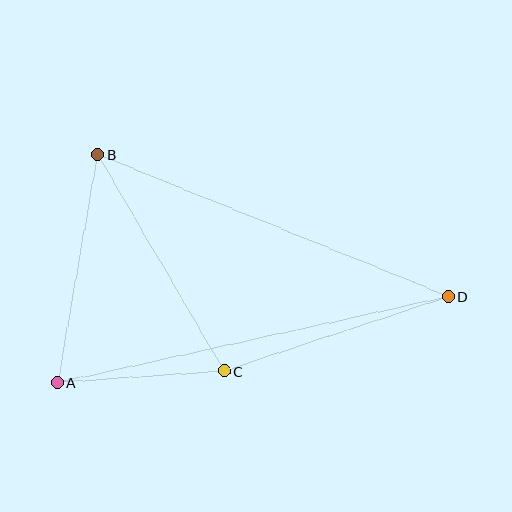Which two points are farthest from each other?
Points A and D are farthest from each other.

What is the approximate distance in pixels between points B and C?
The distance between B and C is approximately 251 pixels.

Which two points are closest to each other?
Points A and C are closest to each other.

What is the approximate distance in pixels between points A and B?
The distance between A and B is approximately 232 pixels.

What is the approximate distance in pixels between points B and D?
The distance between B and D is approximately 378 pixels.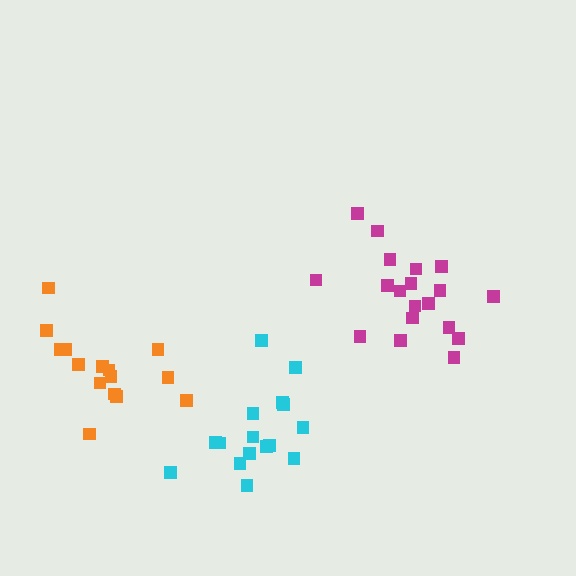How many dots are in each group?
Group 1: 19 dots, Group 2: 15 dots, Group 3: 16 dots (50 total).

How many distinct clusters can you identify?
There are 3 distinct clusters.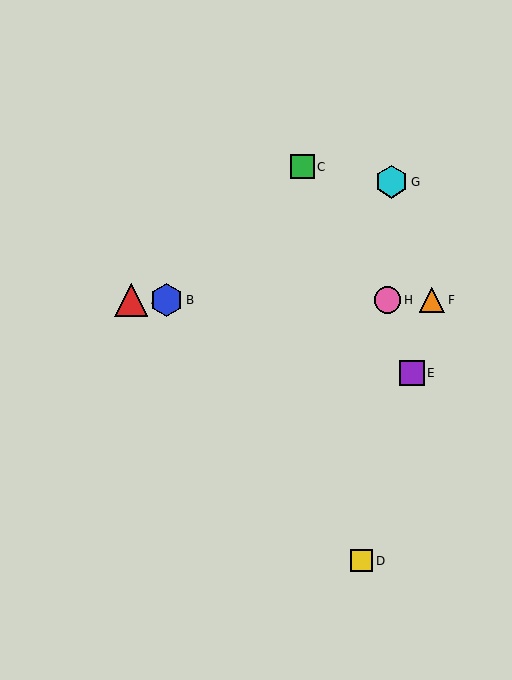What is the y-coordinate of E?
Object E is at y≈373.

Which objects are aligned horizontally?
Objects A, B, F, H are aligned horizontally.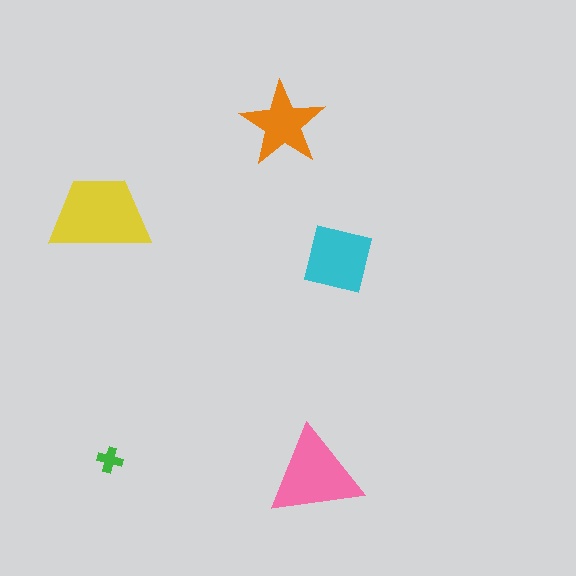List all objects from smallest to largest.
The green cross, the orange star, the cyan square, the pink triangle, the yellow trapezoid.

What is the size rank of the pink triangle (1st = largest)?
2nd.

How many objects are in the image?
There are 5 objects in the image.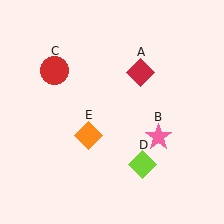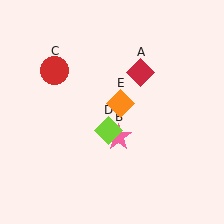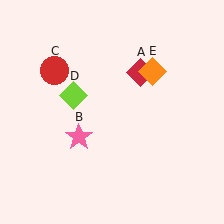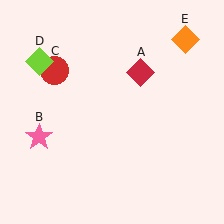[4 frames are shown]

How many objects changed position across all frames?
3 objects changed position: pink star (object B), lime diamond (object D), orange diamond (object E).